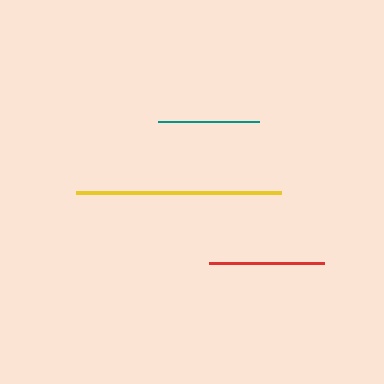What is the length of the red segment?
The red segment is approximately 115 pixels long.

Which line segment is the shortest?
The teal line is the shortest at approximately 101 pixels.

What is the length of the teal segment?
The teal segment is approximately 101 pixels long.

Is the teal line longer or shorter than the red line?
The red line is longer than the teal line.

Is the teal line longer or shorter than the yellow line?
The yellow line is longer than the teal line.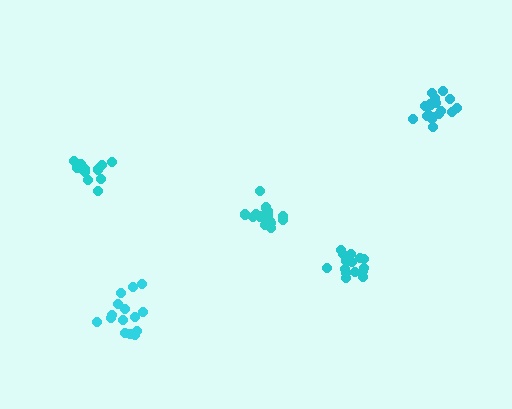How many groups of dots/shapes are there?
There are 5 groups.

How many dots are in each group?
Group 1: 13 dots, Group 2: 15 dots, Group 3: 15 dots, Group 4: 15 dots, Group 5: 17 dots (75 total).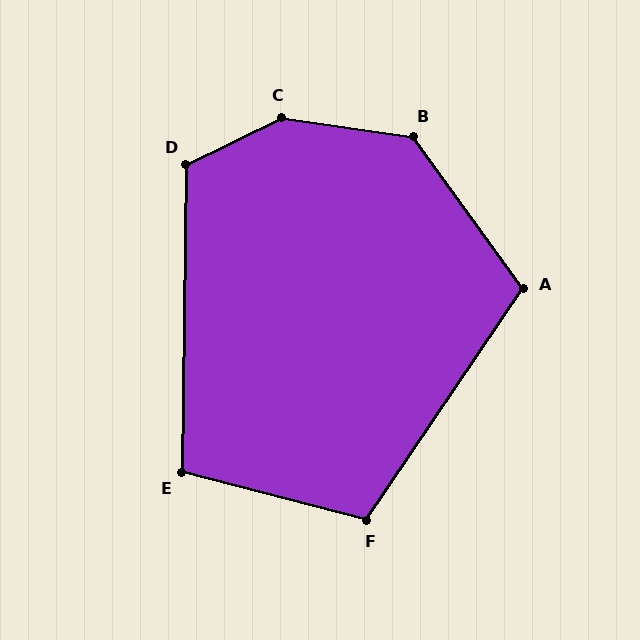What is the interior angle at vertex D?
Approximately 116 degrees (obtuse).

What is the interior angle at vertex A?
Approximately 110 degrees (obtuse).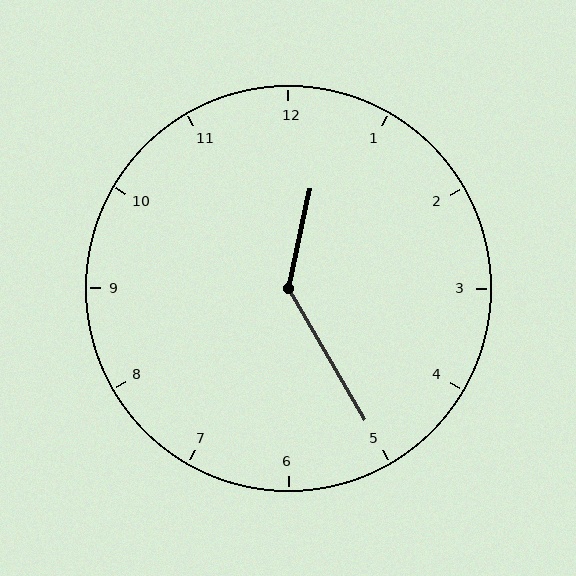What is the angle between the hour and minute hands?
Approximately 138 degrees.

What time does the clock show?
12:25.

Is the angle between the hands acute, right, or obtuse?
It is obtuse.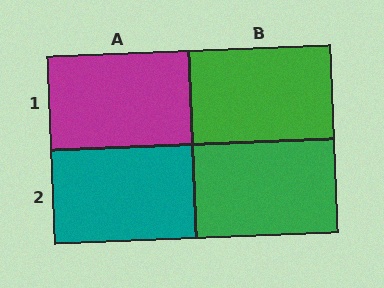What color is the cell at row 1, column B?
Green.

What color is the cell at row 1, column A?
Magenta.